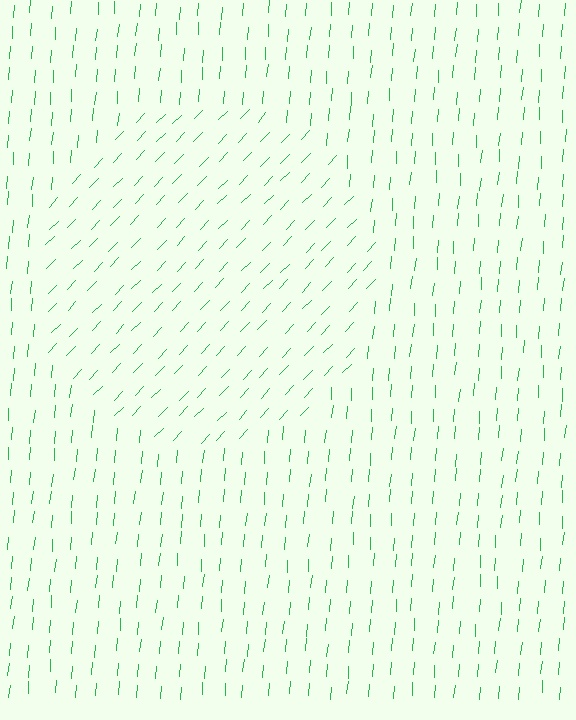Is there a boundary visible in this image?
Yes, there is a texture boundary formed by a change in line orientation.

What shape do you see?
I see a circle.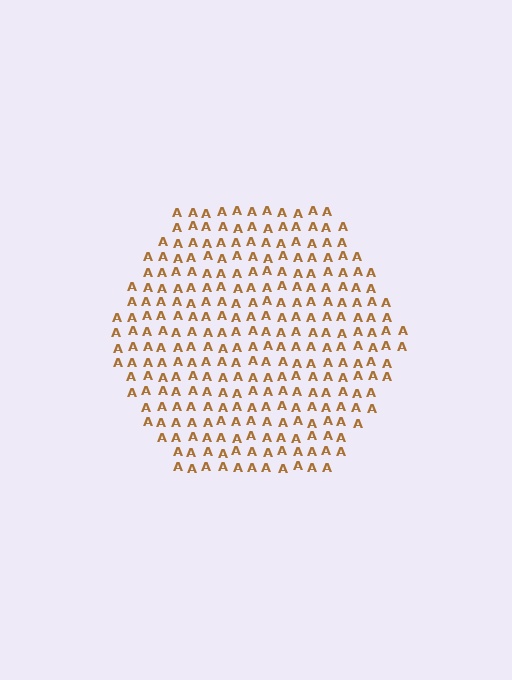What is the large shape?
The large shape is a hexagon.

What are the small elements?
The small elements are letter A's.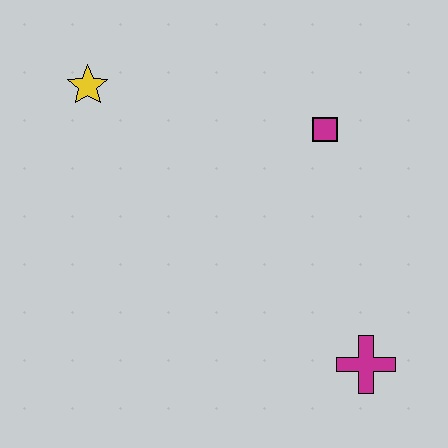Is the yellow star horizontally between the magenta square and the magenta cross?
No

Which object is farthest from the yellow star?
The magenta cross is farthest from the yellow star.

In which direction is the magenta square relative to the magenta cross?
The magenta square is above the magenta cross.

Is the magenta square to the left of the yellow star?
No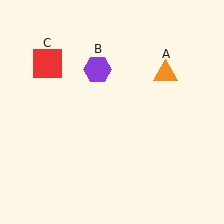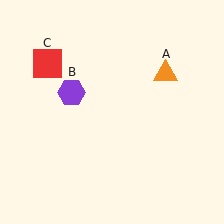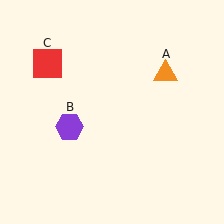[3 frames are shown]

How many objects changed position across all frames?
1 object changed position: purple hexagon (object B).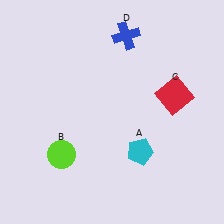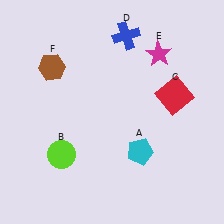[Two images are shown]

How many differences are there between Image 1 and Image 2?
There are 2 differences between the two images.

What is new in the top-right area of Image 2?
A magenta star (E) was added in the top-right area of Image 2.